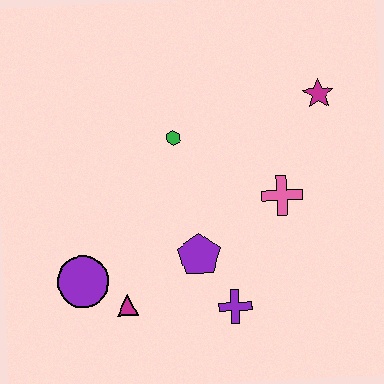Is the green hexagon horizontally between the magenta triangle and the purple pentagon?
Yes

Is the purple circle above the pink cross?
No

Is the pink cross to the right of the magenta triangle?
Yes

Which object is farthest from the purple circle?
The magenta star is farthest from the purple circle.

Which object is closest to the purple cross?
The purple pentagon is closest to the purple cross.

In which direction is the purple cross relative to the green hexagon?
The purple cross is below the green hexagon.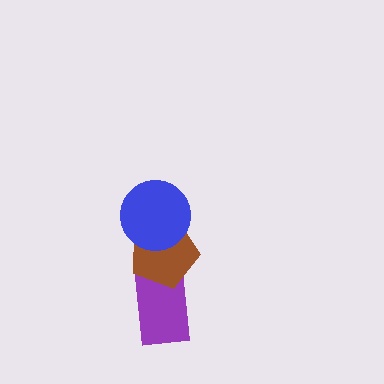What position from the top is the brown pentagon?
The brown pentagon is 2nd from the top.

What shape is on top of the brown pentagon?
The blue circle is on top of the brown pentagon.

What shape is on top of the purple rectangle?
The brown pentagon is on top of the purple rectangle.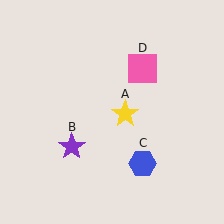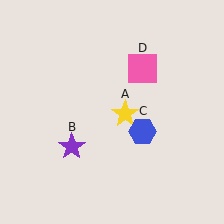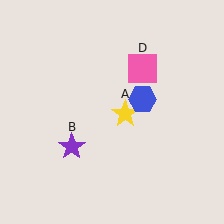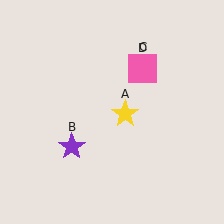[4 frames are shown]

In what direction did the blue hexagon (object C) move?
The blue hexagon (object C) moved up.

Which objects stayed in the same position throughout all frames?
Yellow star (object A) and purple star (object B) and pink square (object D) remained stationary.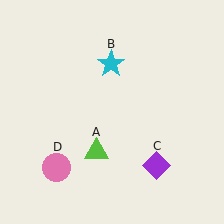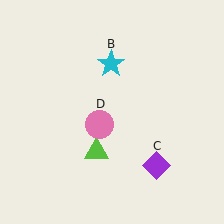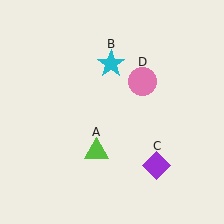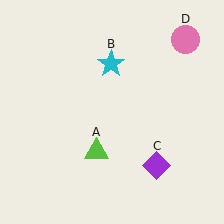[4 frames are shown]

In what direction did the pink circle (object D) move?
The pink circle (object D) moved up and to the right.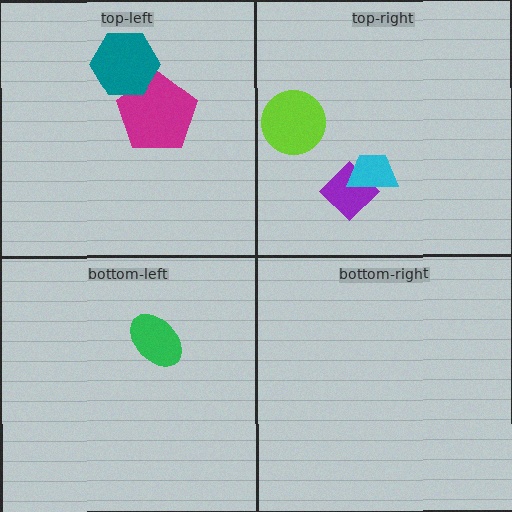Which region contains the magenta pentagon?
The top-left region.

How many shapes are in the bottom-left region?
1.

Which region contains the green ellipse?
The bottom-left region.